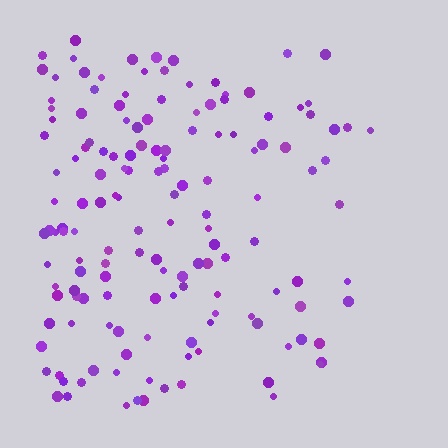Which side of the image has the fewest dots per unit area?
The right.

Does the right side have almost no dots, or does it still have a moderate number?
Still a moderate number, just noticeably fewer than the left.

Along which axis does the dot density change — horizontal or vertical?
Horizontal.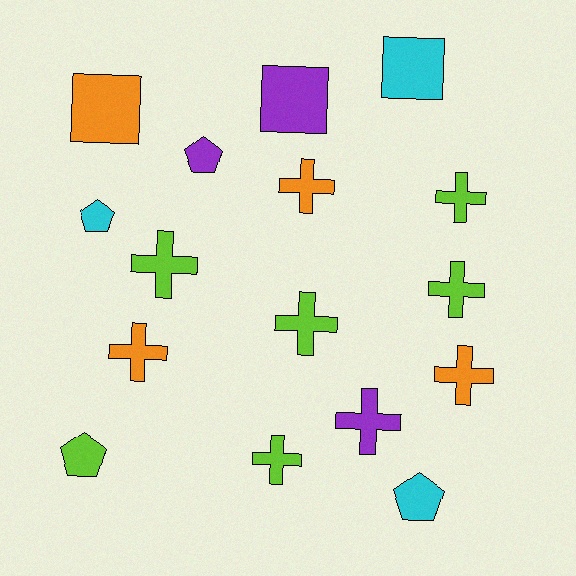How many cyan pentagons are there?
There are 2 cyan pentagons.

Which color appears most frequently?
Lime, with 6 objects.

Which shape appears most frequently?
Cross, with 9 objects.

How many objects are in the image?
There are 16 objects.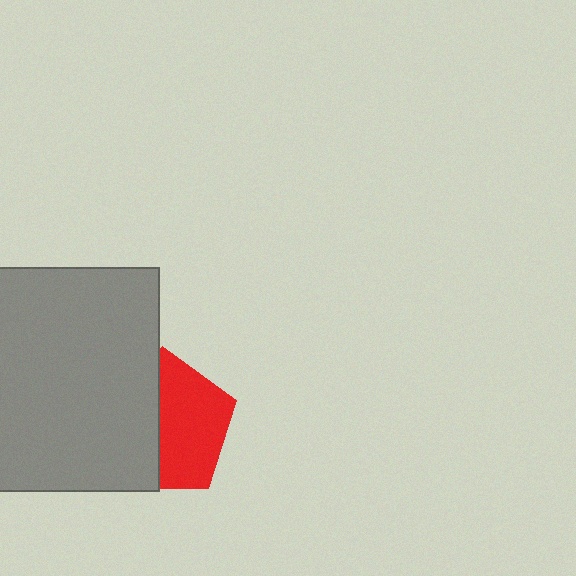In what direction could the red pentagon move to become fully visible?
The red pentagon could move right. That would shift it out from behind the gray rectangle entirely.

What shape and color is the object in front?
The object in front is a gray rectangle.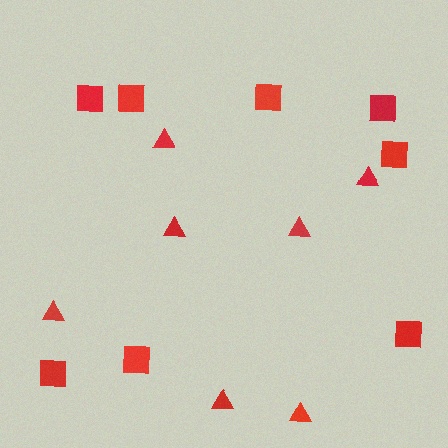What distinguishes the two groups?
There are 2 groups: one group of squares (8) and one group of triangles (7).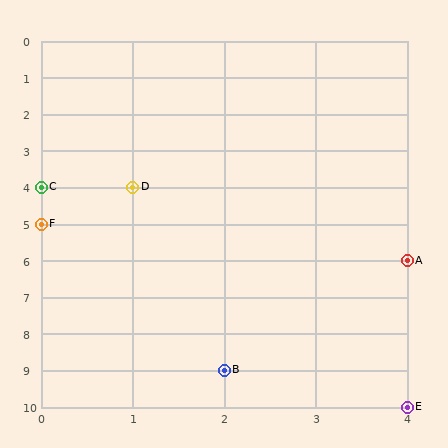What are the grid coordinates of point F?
Point F is at grid coordinates (0, 5).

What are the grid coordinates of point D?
Point D is at grid coordinates (1, 4).